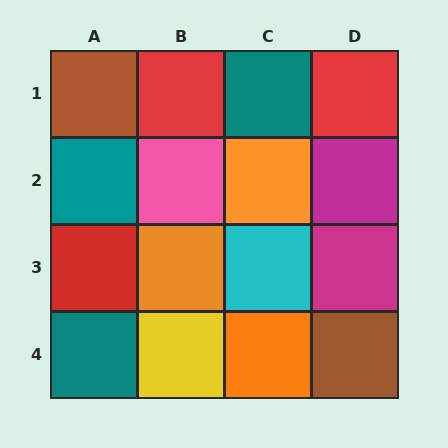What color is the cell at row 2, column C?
Orange.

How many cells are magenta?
2 cells are magenta.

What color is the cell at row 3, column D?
Magenta.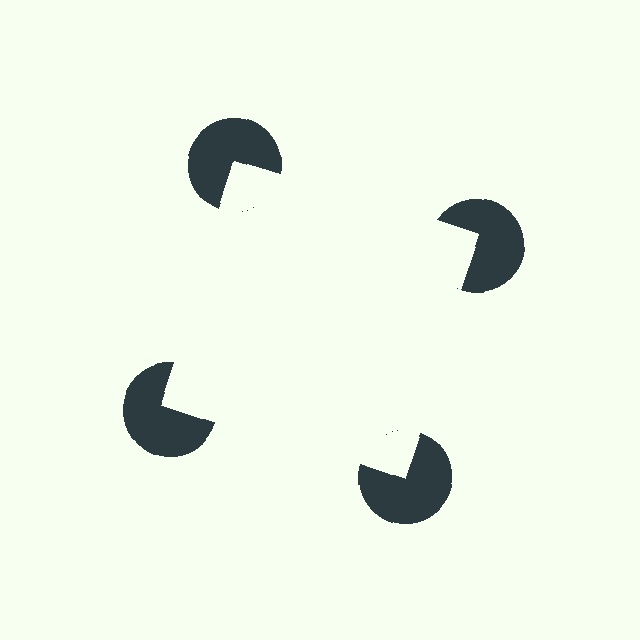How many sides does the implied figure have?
4 sides.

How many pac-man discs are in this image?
There are 4 — one at each vertex of the illusory square.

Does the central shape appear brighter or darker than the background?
It typically appears slightly brighter than the background, even though no actual brightness change is drawn.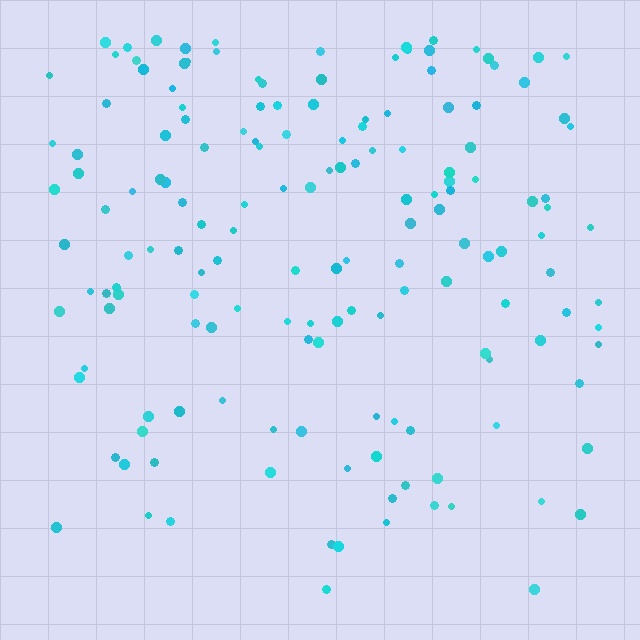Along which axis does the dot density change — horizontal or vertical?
Vertical.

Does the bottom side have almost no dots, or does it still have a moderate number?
Still a moderate number, just noticeably fewer than the top.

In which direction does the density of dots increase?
From bottom to top, with the top side densest.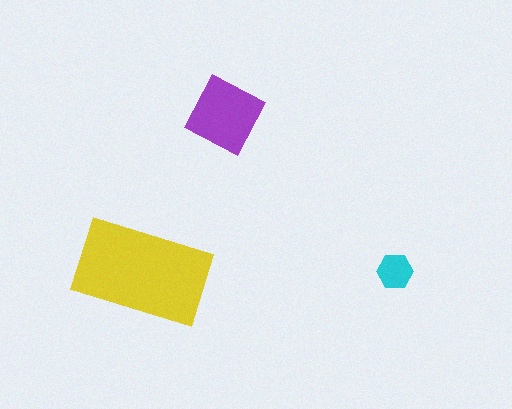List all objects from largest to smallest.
The yellow rectangle, the purple diamond, the cyan hexagon.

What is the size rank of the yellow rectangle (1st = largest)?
1st.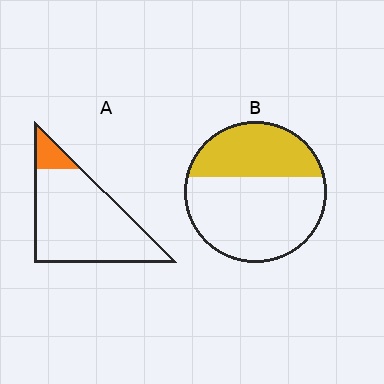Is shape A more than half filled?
No.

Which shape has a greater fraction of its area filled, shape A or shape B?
Shape B.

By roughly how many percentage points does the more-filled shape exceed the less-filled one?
By roughly 25 percentage points (B over A).